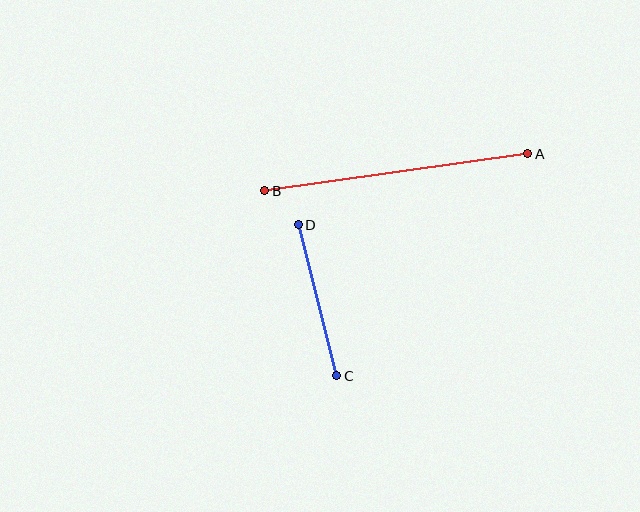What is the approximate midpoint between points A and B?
The midpoint is at approximately (396, 172) pixels.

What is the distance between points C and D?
The distance is approximately 156 pixels.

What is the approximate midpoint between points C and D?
The midpoint is at approximately (318, 300) pixels.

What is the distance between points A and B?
The distance is approximately 266 pixels.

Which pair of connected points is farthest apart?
Points A and B are farthest apart.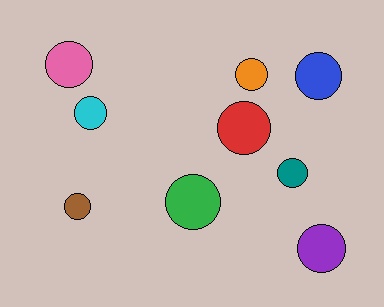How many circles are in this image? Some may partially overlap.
There are 9 circles.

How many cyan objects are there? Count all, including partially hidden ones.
There is 1 cyan object.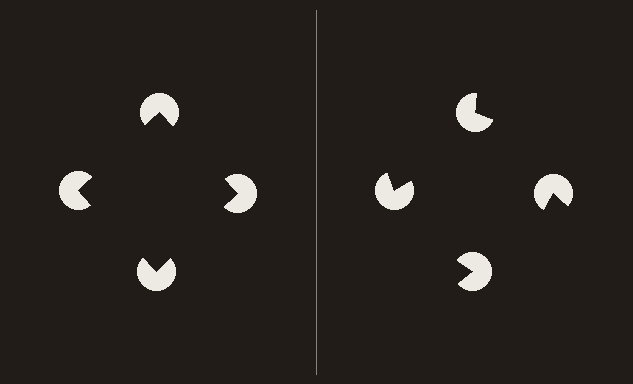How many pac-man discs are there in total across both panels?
8 — 4 on each side.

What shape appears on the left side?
An illusory square.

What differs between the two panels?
The pac-man discs are positioned identically on both sides; only the wedge orientations differ. On the left they align to a square; on the right they are misaligned.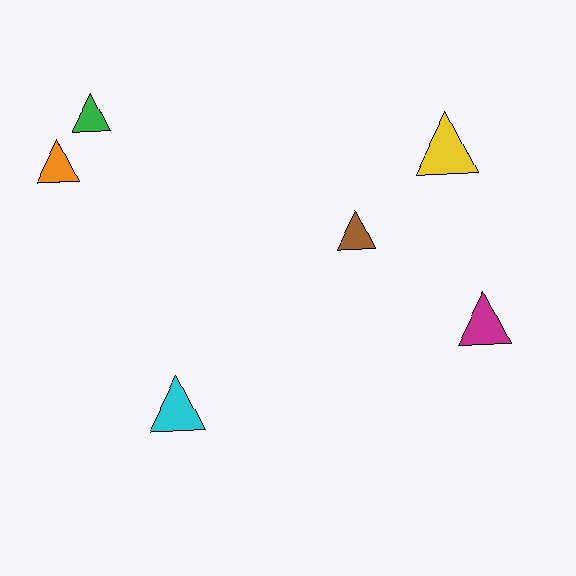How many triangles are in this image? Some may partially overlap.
There are 6 triangles.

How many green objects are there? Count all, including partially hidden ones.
There is 1 green object.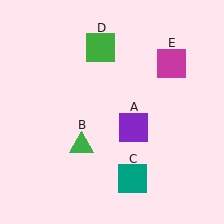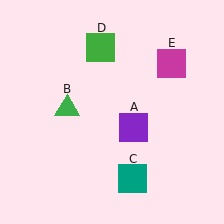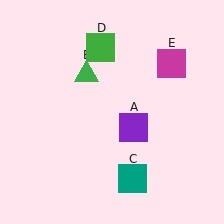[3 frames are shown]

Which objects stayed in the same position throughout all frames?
Purple square (object A) and teal square (object C) and green square (object D) and magenta square (object E) remained stationary.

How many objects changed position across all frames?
1 object changed position: green triangle (object B).